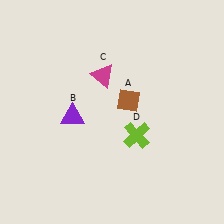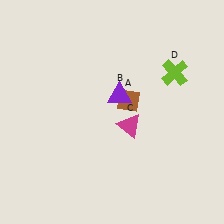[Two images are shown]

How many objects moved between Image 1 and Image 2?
3 objects moved between the two images.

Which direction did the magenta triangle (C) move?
The magenta triangle (C) moved down.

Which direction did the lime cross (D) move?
The lime cross (D) moved up.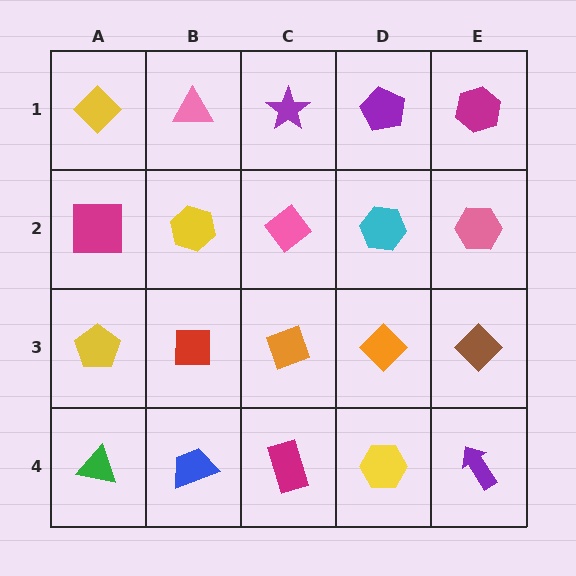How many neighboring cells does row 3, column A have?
3.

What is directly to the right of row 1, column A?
A pink triangle.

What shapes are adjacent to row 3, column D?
A cyan hexagon (row 2, column D), a yellow hexagon (row 4, column D), an orange diamond (row 3, column C), a brown diamond (row 3, column E).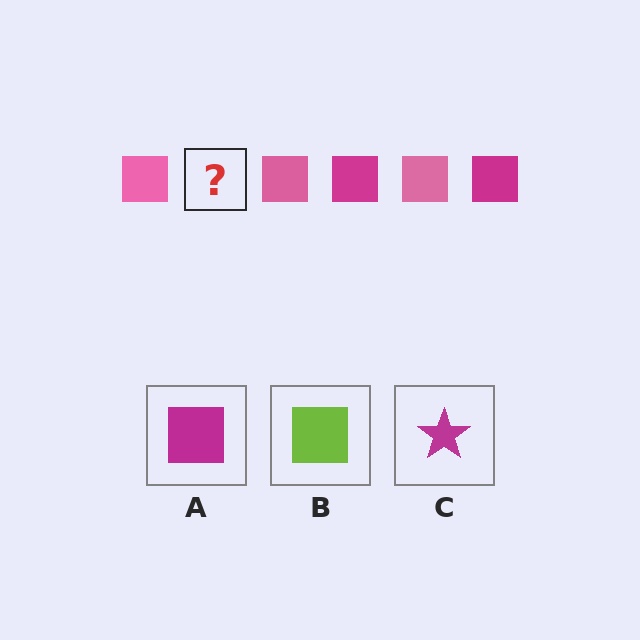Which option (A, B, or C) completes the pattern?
A.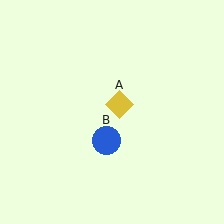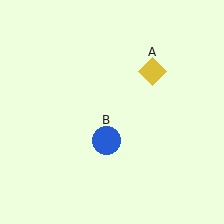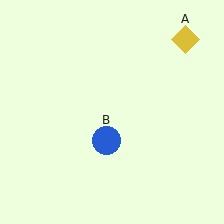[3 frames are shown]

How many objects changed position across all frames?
1 object changed position: yellow diamond (object A).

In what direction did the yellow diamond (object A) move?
The yellow diamond (object A) moved up and to the right.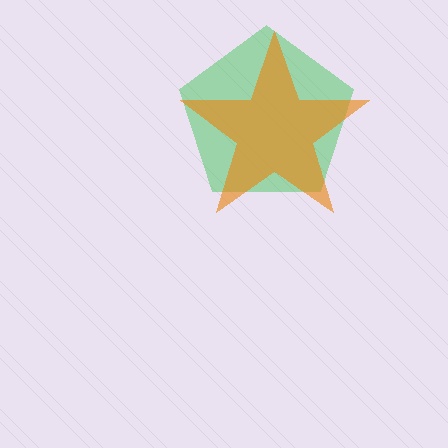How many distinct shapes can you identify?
There are 2 distinct shapes: a green pentagon, an orange star.